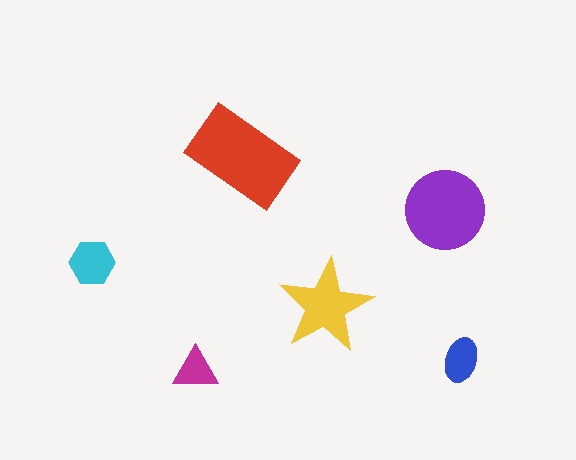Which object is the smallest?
The magenta triangle.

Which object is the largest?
The red rectangle.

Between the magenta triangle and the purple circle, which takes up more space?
The purple circle.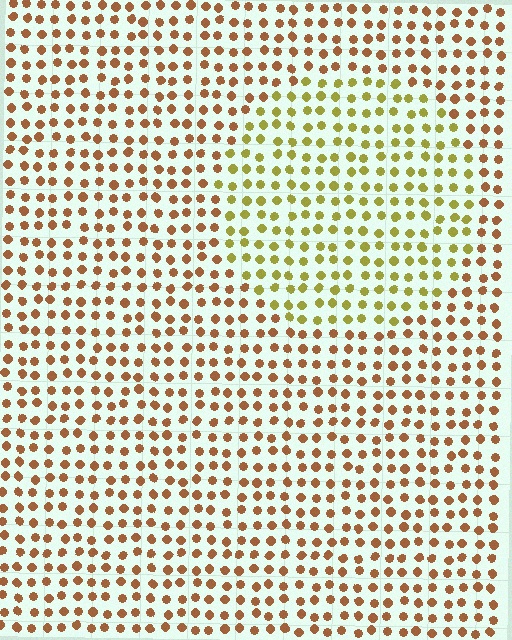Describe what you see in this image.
The image is filled with small brown elements in a uniform arrangement. A circle-shaped region is visible where the elements are tinted to a slightly different hue, forming a subtle color boundary.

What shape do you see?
I see a circle.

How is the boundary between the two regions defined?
The boundary is defined purely by a slight shift in hue (about 40 degrees). Spacing, size, and orientation are identical on both sides.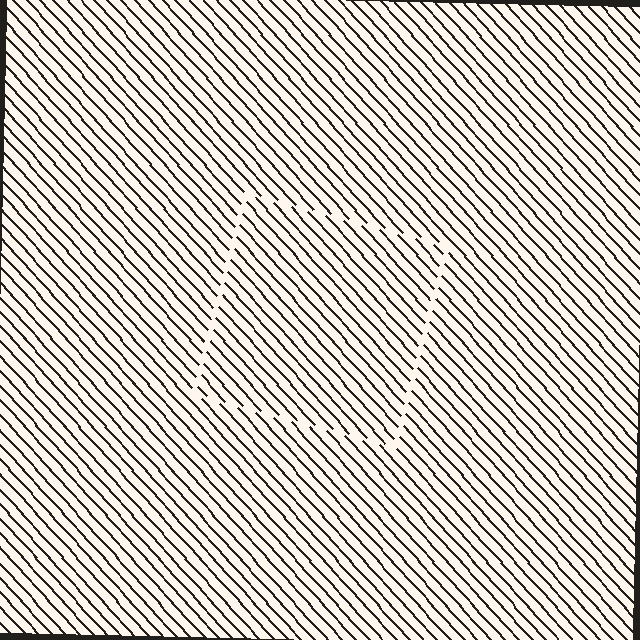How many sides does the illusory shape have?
4 sides — the line-ends trace a square.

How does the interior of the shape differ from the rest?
The interior of the shape contains the same grating, shifted by half a period — the contour is defined by the phase discontinuity where line-ends from the inner and outer gratings abut.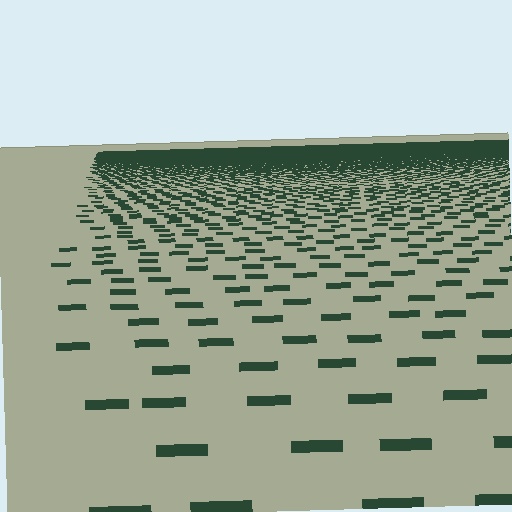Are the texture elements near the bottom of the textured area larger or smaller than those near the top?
Larger. Near the bottom, elements are closer to the viewer and appear at a bigger on-screen size.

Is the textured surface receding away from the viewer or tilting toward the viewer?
The surface is receding away from the viewer. Texture elements get smaller and denser toward the top.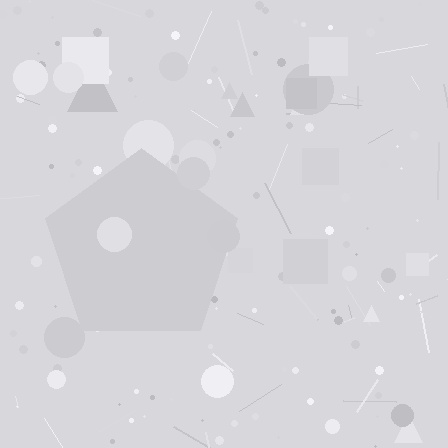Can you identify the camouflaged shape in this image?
The camouflaged shape is a pentagon.